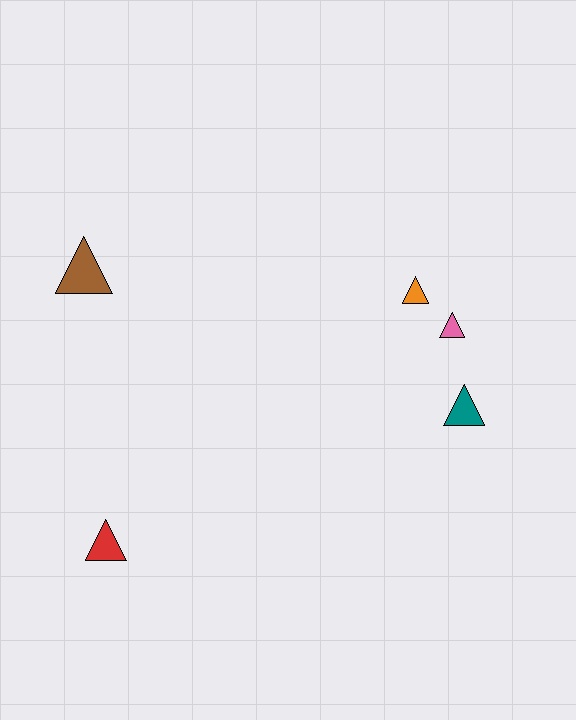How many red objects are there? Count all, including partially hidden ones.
There is 1 red object.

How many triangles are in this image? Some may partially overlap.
There are 5 triangles.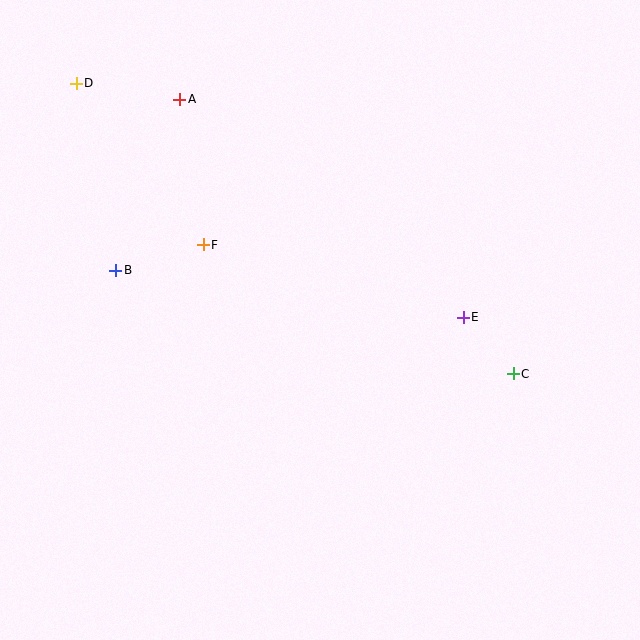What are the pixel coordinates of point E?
Point E is at (463, 317).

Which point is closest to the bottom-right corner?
Point C is closest to the bottom-right corner.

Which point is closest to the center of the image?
Point F at (203, 245) is closest to the center.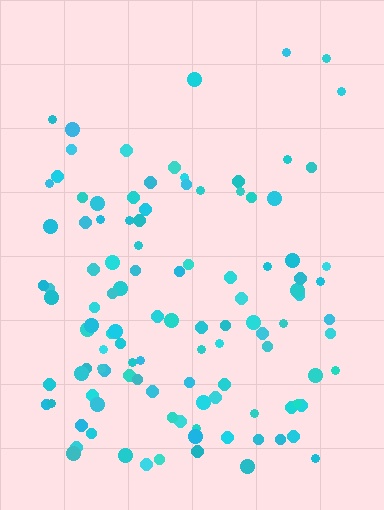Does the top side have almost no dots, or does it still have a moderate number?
Still a moderate number, just noticeably fewer than the bottom.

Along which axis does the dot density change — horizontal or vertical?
Vertical.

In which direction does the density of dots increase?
From top to bottom, with the bottom side densest.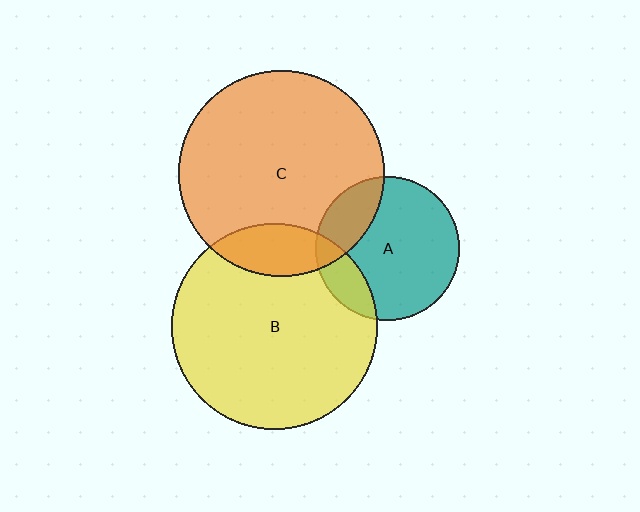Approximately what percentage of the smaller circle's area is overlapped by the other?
Approximately 20%.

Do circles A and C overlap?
Yes.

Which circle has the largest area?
Circle C (orange).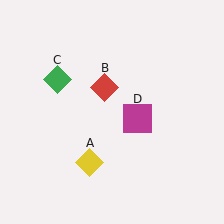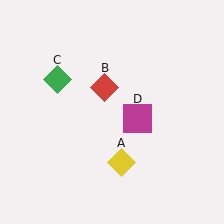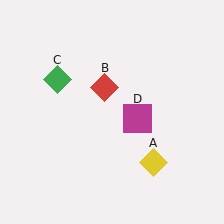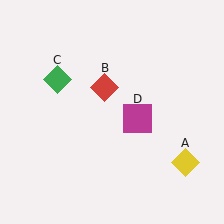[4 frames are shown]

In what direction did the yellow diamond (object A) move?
The yellow diamond (object A) moved right.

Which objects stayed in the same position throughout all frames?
Red diamond (object B) and green diamond (object C) and magenta square (object D) remained stationary.